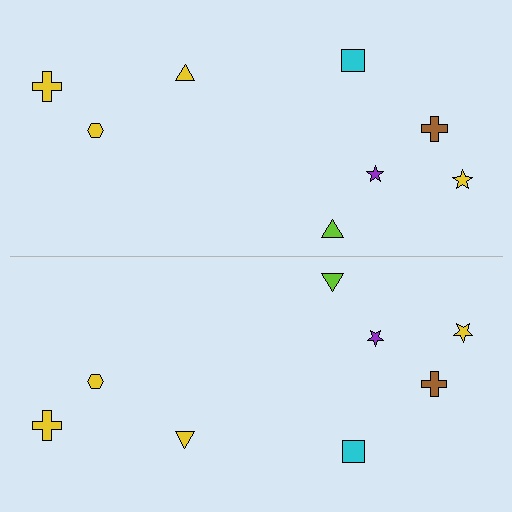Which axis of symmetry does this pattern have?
The pattern has a horizontal axis of symmetry running through the center of the image.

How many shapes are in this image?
There are 16 shapes in this image.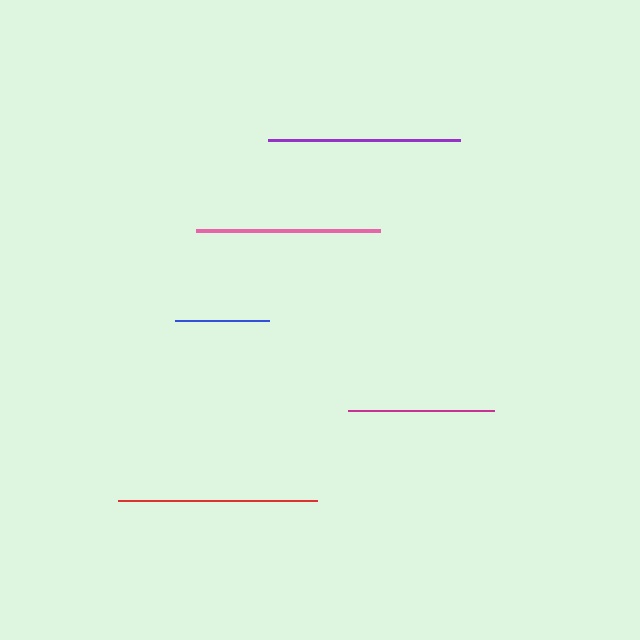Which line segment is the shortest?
The blue line is the shortest at approximately 94 pixels.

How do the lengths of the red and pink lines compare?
The red and pink lines are approximately the same length.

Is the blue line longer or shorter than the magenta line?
The magenta line is longer than the blue line.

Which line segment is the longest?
The red line is the longest at approximately 199 pixels.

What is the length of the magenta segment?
The magenta segment is approximately 146 pixels long.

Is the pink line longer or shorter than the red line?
The red line is longer than the pink line.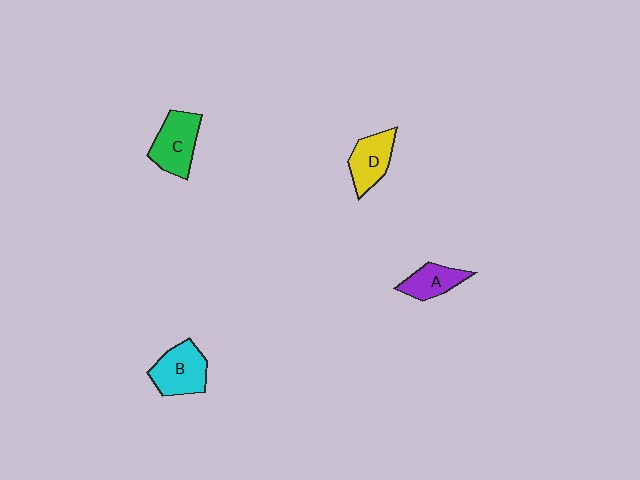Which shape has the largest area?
Shape C (green).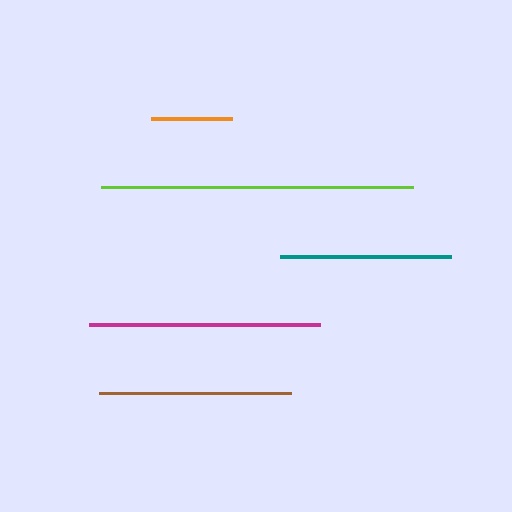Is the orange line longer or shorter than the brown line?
The brown line is longer than the orange line.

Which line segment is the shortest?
The orange line is the shortest at approximately 82 pixels.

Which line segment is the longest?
The lime line is the longest at approximately 312 pixels.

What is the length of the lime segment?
The lime segment is approximately 312 pixels long.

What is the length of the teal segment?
The teal segment is approximately 171 pixels long.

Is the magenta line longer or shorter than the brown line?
The magenta line is longer than the brown line.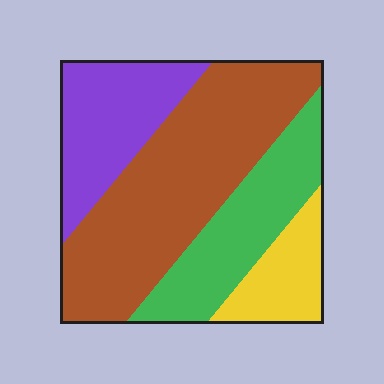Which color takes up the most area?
Brown, at roughly 45%.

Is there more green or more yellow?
Green.